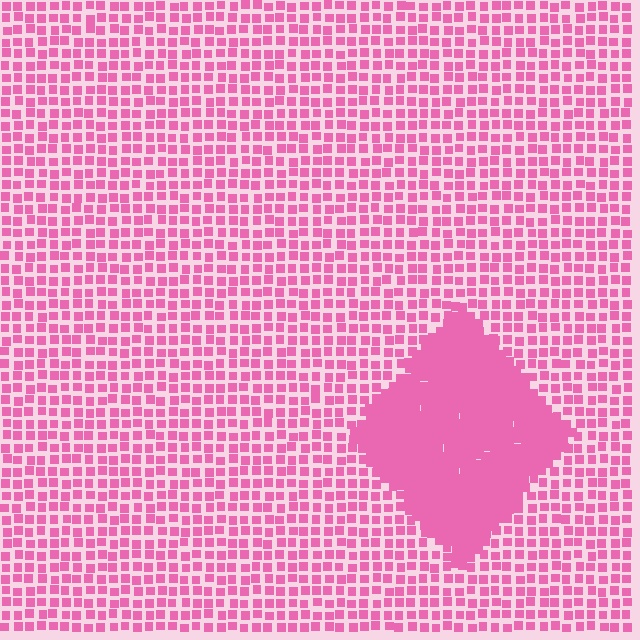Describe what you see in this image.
The image contains small pink elements arranged at two different densities. A diamond-shaped region is visible where the elements are more densely packed than the surrounding area.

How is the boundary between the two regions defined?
The boundary is defined by a change in element density (approximately 2.4x ratio). All elements are the same color, size, and shape.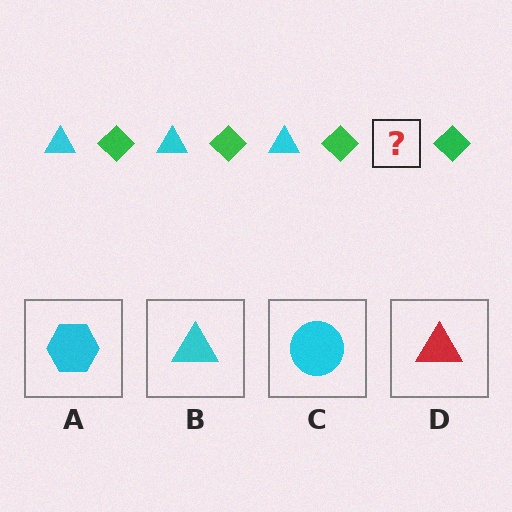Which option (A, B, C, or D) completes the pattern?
B.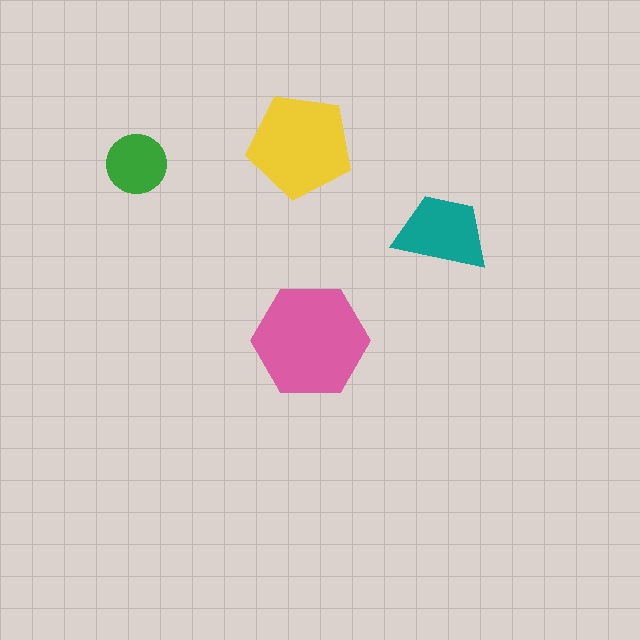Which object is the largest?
The pink hexagon.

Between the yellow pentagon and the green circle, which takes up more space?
The yellow pentagon.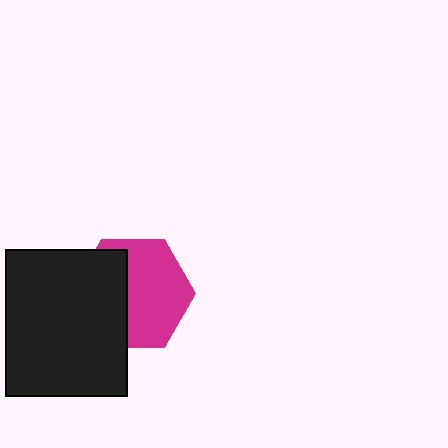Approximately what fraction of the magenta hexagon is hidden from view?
Roughly 41% of the magenta hexagon is hidden behind the black rectangle.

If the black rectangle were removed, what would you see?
You would see the complete magenta hexagon.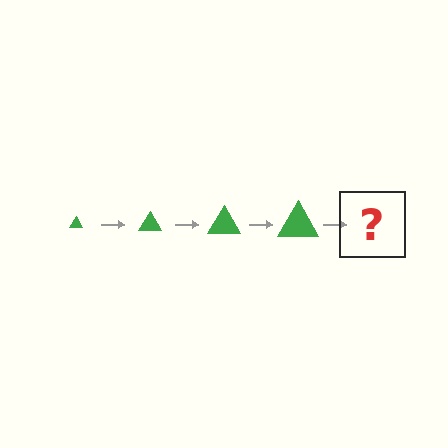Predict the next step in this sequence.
The next step is a green triangle, larger than the previous one.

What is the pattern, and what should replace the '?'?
The pattern is that the triangle gets progressively larger each step. The '?' should be a green triangle, larger than the previous one.